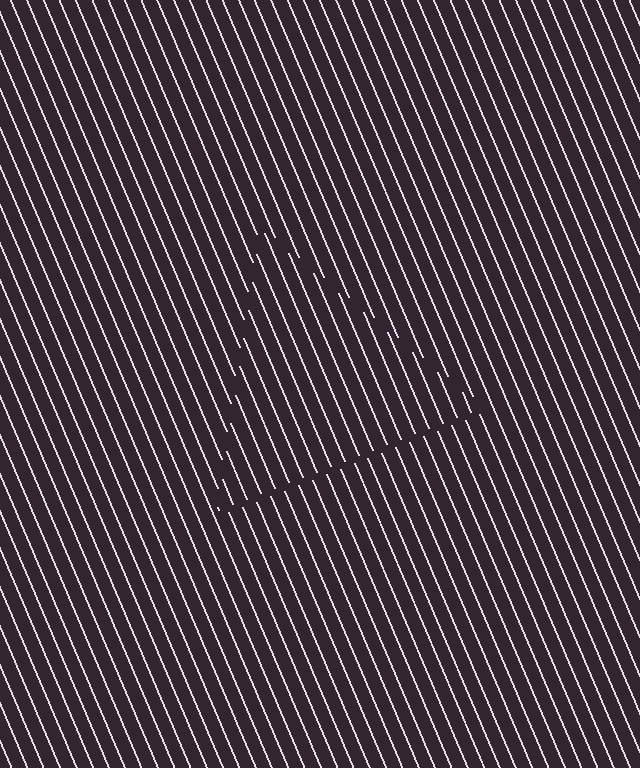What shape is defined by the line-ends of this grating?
An illusory triangle. The interior of the shape contains the same grating, shifted by half a period — the contour is defined by the phase discontinuity where line-ends from the inner and outer gratings abut.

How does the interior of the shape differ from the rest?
The interior of the shape contains the same grating, shifted by half a period — the contour is defined by the phase discontinuity where line-ends from the inner and outer gratings abut.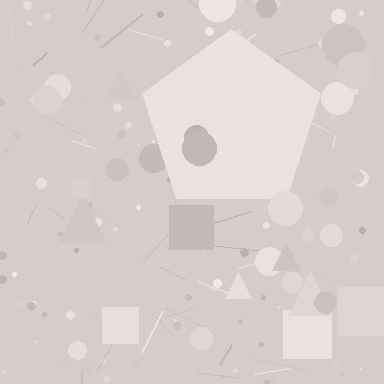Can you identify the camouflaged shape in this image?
The camouflaged shape is a pentagon.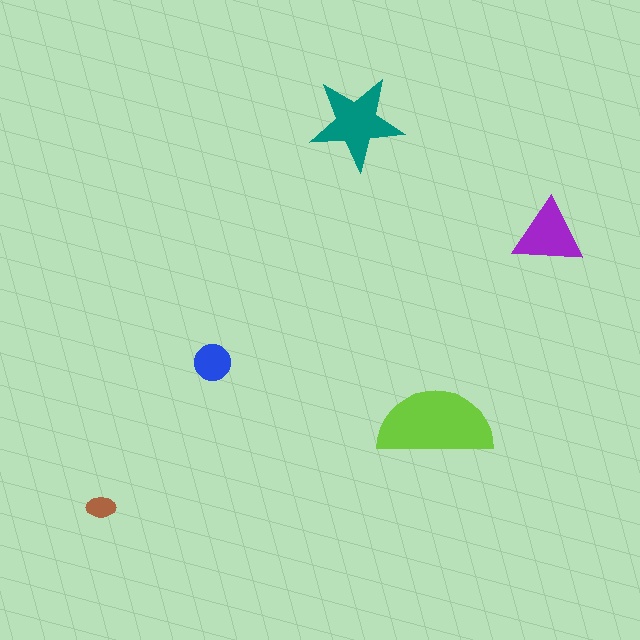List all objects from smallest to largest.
The brown ellipse, the blue circle, the purple triangle, the teal star, the lime semicircle.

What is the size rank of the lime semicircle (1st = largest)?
1st.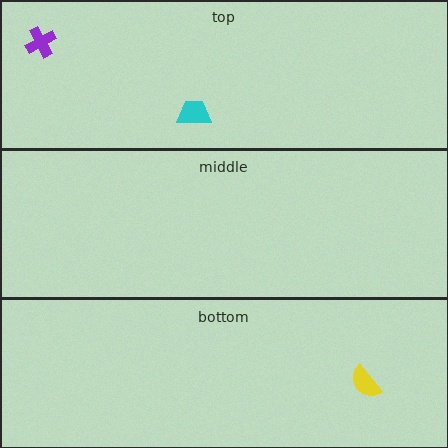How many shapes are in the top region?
2.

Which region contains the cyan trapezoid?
The top region.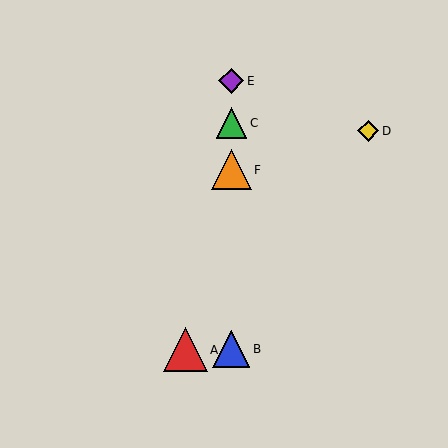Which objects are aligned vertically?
Objects B, C, E, F are aligned vertically.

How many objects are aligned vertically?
4 objects (B, C, E, F) are aligned vertically.